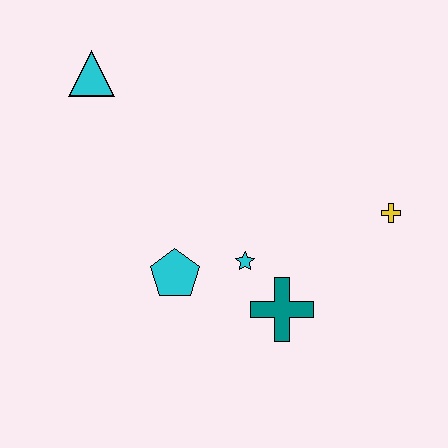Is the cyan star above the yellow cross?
No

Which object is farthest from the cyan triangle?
The yellow cross is farthest from the cyan triangle.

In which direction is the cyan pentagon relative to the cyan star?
The cyan pentagon is to the left of the cyan star.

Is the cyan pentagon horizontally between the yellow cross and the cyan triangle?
Yes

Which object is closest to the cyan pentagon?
The cyan star is closest to the cyan pentagon.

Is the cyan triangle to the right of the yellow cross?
No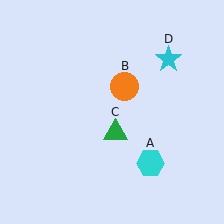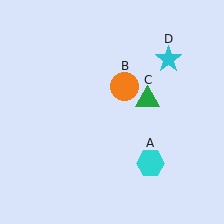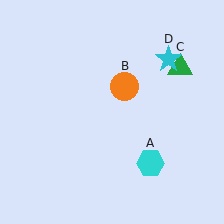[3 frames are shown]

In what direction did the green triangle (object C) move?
The green triangle (object C) moved up and to the right.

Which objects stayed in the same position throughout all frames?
Cyan hexagon (object A) and orange circle (object B) and cyan star (object D) remained stationary.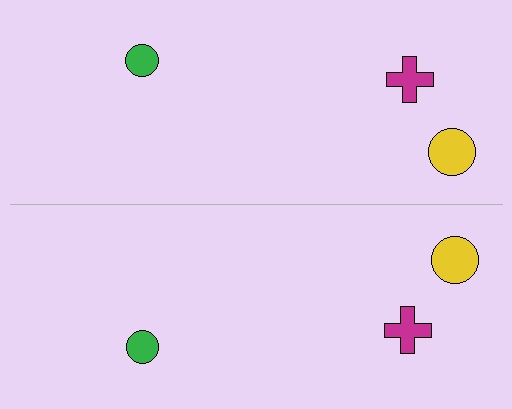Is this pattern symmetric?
Yes, this pattern has bilateral (reflection) symmetry.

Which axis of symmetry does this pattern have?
The pattern has a horizontal axis of symmetry running through the center of the image.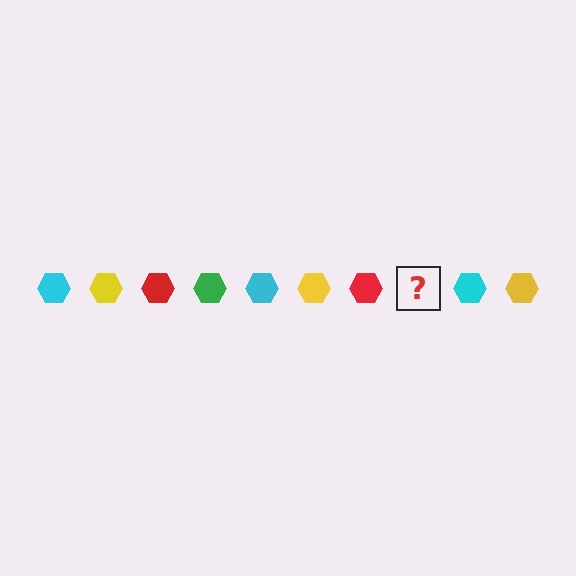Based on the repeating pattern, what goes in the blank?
The blank should be a green hexagon.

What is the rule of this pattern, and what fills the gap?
The rule is that the pattern cycles through cyan, yellow, red, green hexagons. The gap should be filled with a green hexagon.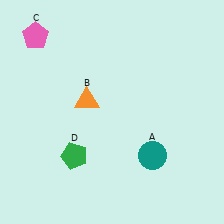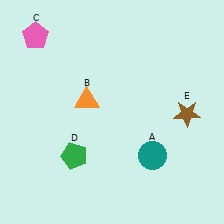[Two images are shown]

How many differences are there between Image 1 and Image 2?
There is 1 difference between the two images.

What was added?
A brown star (E) was added in Image 2.